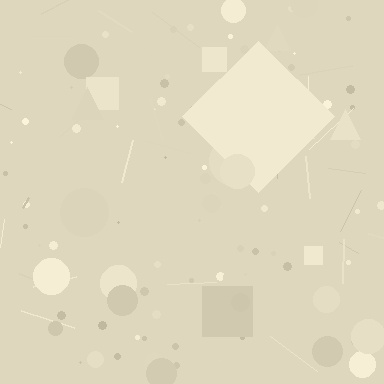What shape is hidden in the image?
A diamond is hidden in the image.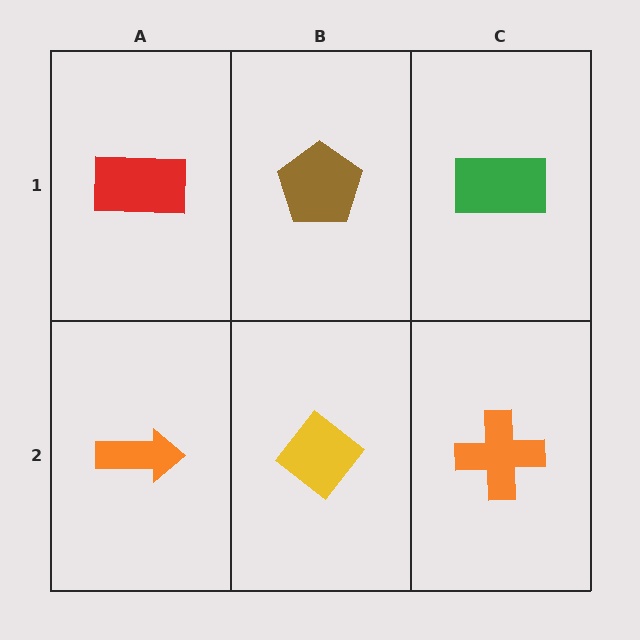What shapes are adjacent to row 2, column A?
A red rectangle (row 1, column A), a yellow diamond (row 2, column B).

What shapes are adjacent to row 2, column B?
A brown pentagon (row 1, column B), an orange arrow (row 2, column A), an orange cross (row 2, column C).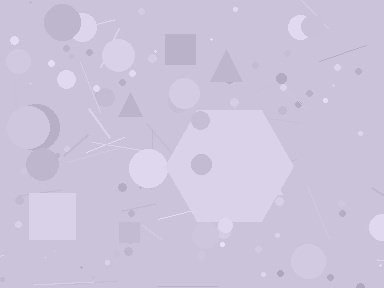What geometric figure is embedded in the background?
A hexagon is embedded in the background.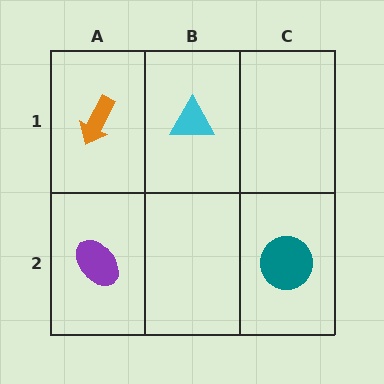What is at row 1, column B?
A cyan triangle.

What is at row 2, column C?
A teal circle.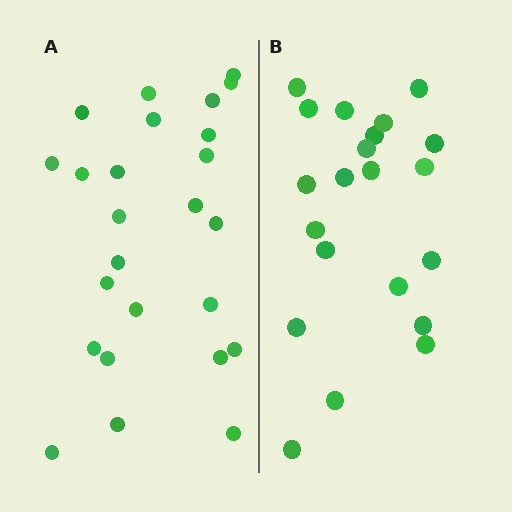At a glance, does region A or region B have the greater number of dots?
Region A (the left region) has more dots.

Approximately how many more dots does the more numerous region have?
Region A has about 4 more dots than region B.